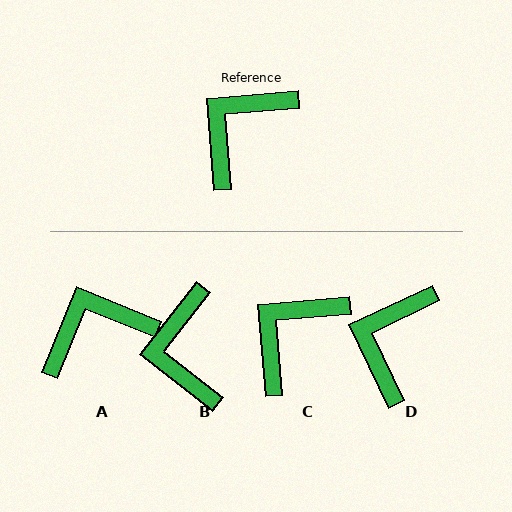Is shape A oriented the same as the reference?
No, it is off by about 27 degrees.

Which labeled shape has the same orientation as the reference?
C.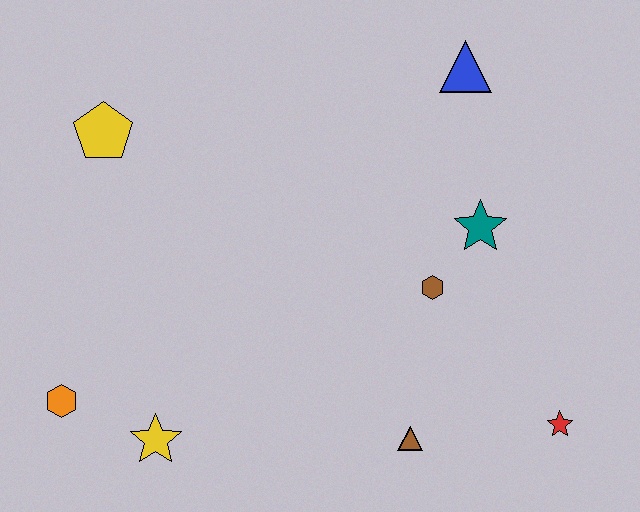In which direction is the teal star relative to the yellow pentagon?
The teal star is to the right of the yellow pentagon.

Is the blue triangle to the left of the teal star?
Yes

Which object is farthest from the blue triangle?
The orange hexagon is farthest from the blue triangle.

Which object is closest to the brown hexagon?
The teal star is closest to the brown hexagon.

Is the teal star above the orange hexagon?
Yes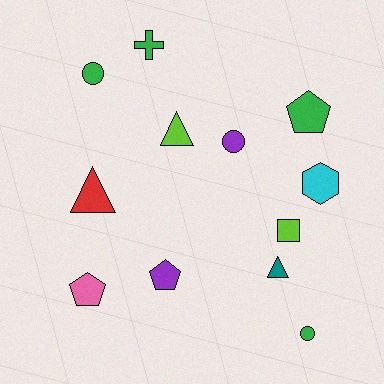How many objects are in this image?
There are 12 objects.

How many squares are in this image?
There is 1 square.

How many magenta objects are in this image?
There are no magenta objects.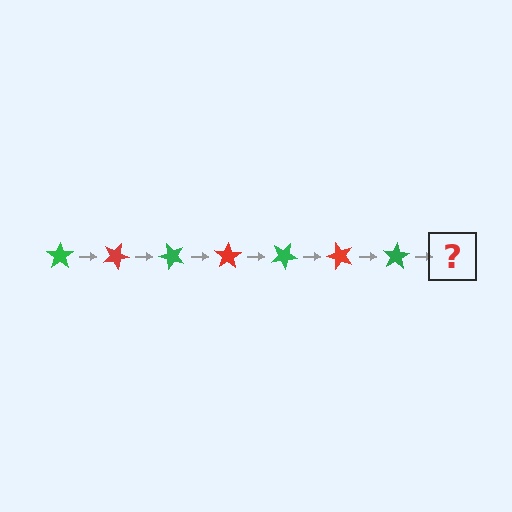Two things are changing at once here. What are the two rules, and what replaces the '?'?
The two rules are that it rotates 25 degrees each step and the color cycles through green and red. The '?' should be a red star, rotated 175 degrees from the start.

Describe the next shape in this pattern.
It should be a red star, rotated 175 degrees from the start.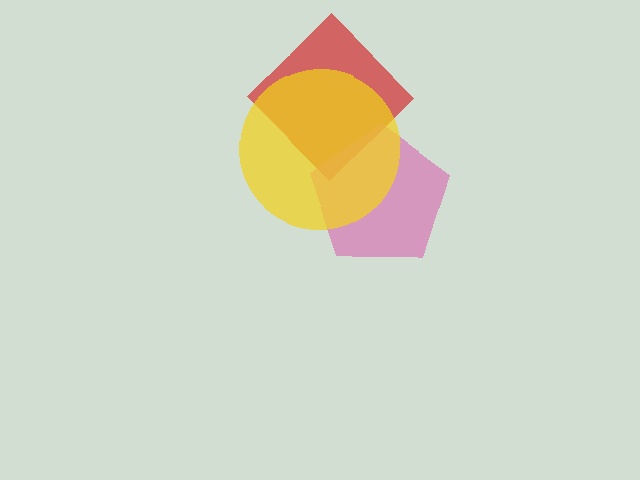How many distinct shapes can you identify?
There are 3 distinct shapes: a red diamond, a pink pentagon, a yellow circle.